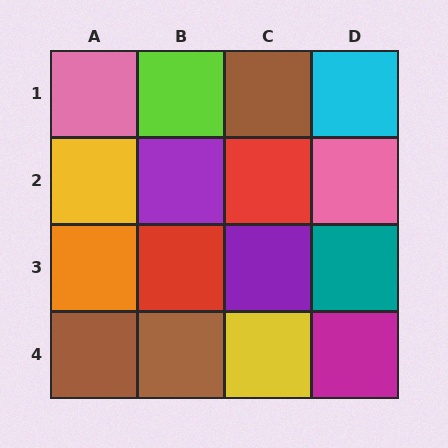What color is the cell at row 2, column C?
Red.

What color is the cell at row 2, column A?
Yellow.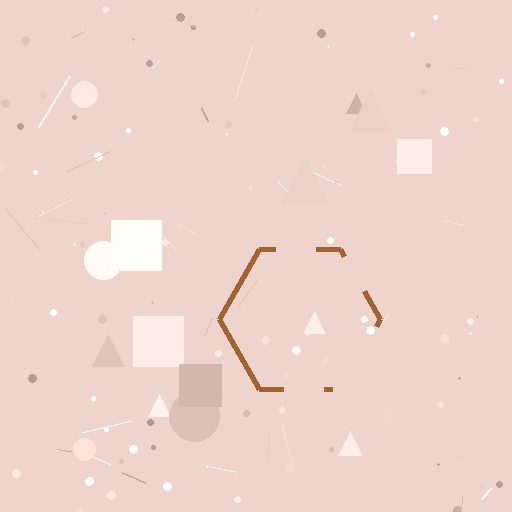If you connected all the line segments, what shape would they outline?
They would outline a hexagon.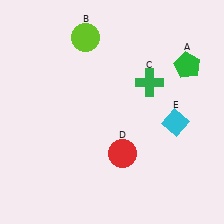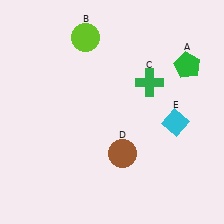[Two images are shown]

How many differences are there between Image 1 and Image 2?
There is 1 difference between the two images.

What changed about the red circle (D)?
In Image 1, D is red. In Image 2, it changed to brown.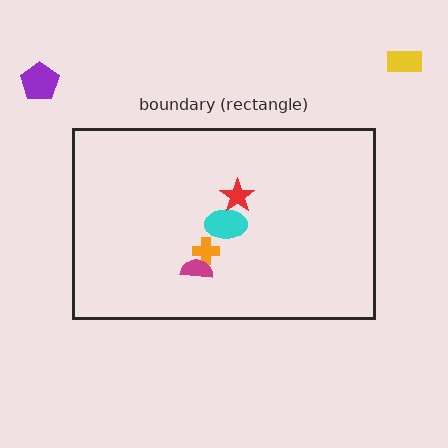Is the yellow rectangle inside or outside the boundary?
Outside.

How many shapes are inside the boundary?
4 inside, 2 outside.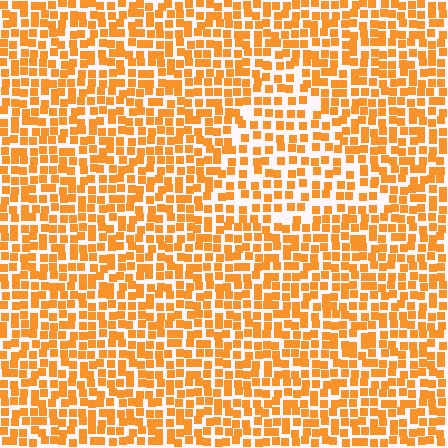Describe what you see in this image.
The image contains small orange elements arranged at two different densities. A triangle-shaped region is visible where the elements are less densely packed than the surrounding area.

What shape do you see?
I see a triangle.